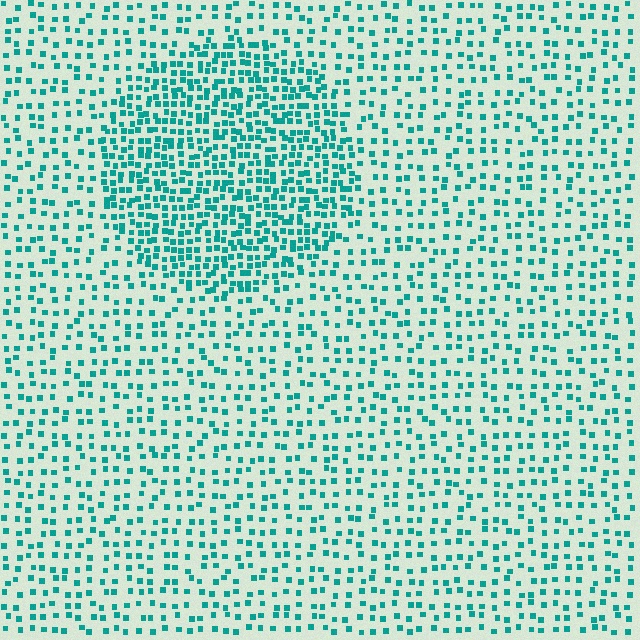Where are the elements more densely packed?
The elements are more densely packed inside the circle boundary.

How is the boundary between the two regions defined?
The boundary is defined by a change in element density (approximately 2.1x ratio). All elements are the same color, size, and shape.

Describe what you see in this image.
The image contains small teal elements arranged at two different densities. A circle-shaped region is visible where the elements are more densely packed than the surrounding area.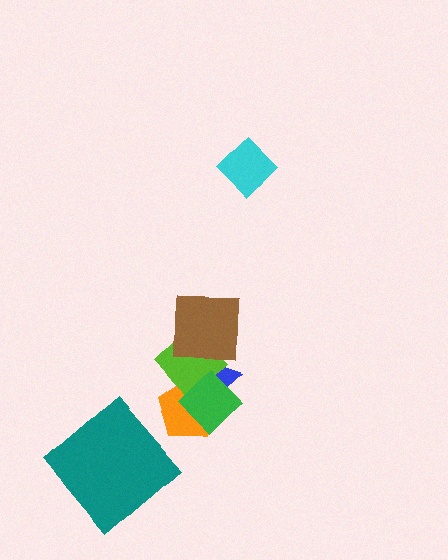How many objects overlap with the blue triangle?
4 objects overlap with the blue triangle.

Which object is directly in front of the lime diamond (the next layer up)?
The green diamond is directly in front of the lime diamond.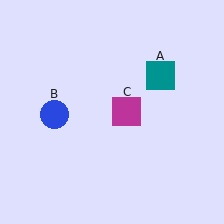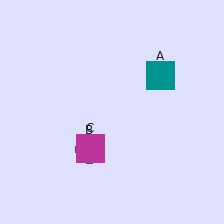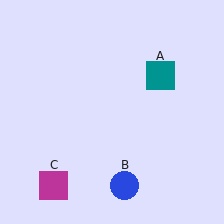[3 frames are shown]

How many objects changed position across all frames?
2 objects changed position: blue circle (object B), magenta square (object C).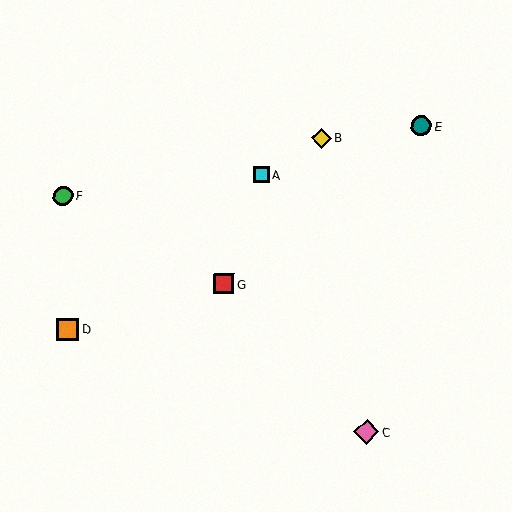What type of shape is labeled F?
Shape F is a green circle.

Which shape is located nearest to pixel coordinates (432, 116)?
The teal circle (labeled E) at (421, 126) is nearest to that location.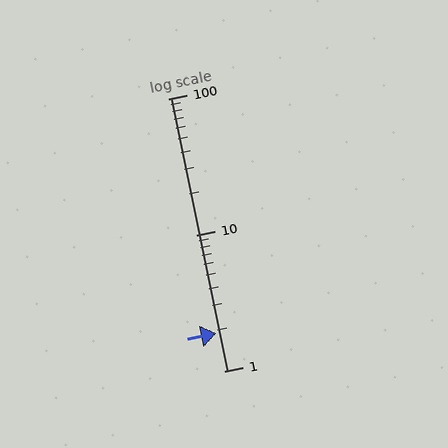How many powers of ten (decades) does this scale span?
The scale spans 2 decades, from 1 to 100.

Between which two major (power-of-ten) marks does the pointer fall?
The pointer is between 1 and 10.